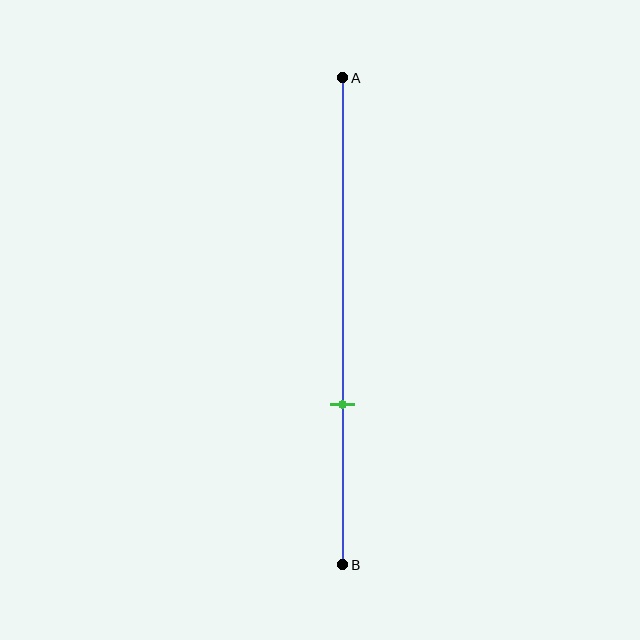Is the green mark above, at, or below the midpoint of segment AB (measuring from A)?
The green mark is below the midpoint of segment AB.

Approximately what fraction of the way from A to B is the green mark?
The green mark is approximately 65% of the way from A to B.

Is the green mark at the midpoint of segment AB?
No, the mark is at about 65% from A, not at the 50% midpoint.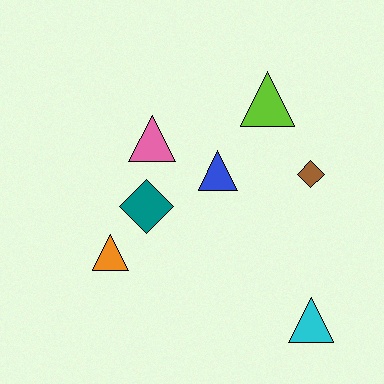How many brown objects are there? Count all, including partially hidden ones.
There is 1 brown object.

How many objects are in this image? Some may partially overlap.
There are 7 objects.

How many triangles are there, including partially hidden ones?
There are 5 triangles.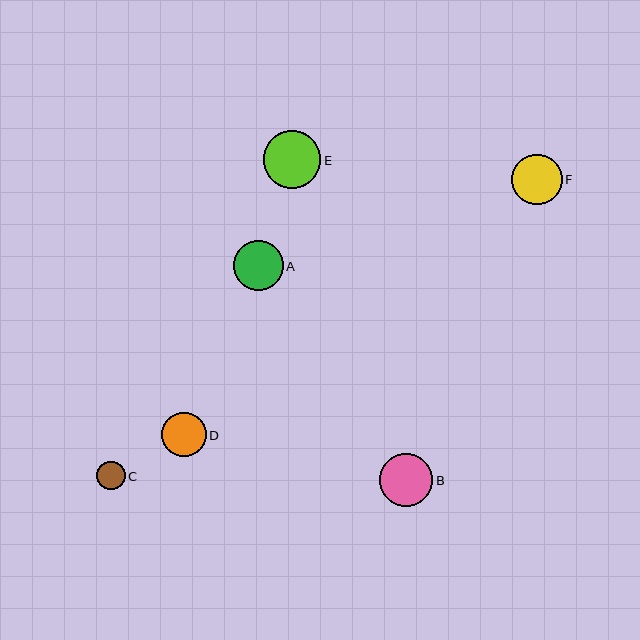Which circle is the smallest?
Circle C is the smallest with a size of approximately 28 pixels.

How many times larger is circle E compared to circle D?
Circle E is approximately 1.3 times the size of circle D.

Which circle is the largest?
Circle E is the largest with a size of approximately 58 pixels.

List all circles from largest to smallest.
From largest to smallest: E, B, F, A, D, C.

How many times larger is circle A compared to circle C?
Circle A is approximately 1.8 times the size of circle C.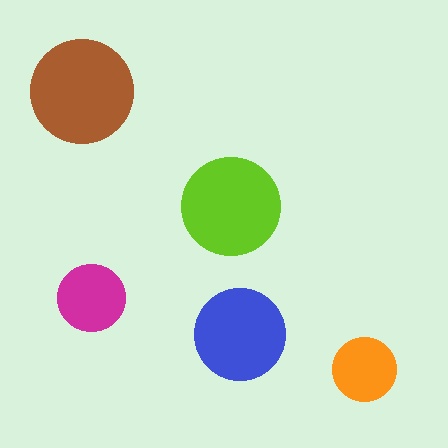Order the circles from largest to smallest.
the brown one, the lime one, the blue one, the magenta one, the orange one.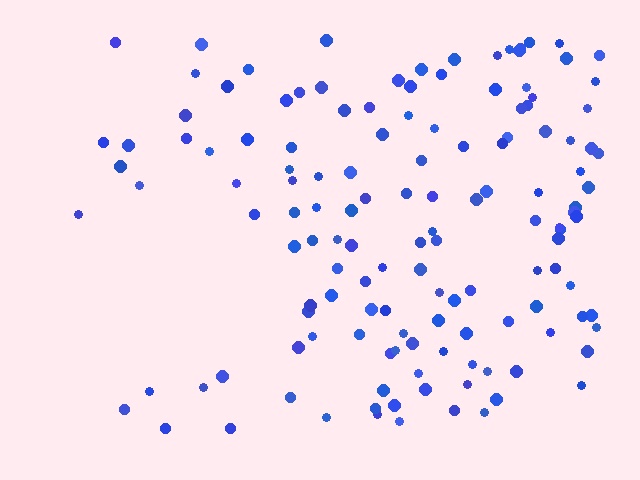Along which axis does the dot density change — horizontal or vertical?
Horizontal.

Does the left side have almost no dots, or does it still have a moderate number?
Still a moderate number, just noticeably fewer than the right.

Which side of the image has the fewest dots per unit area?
The left.